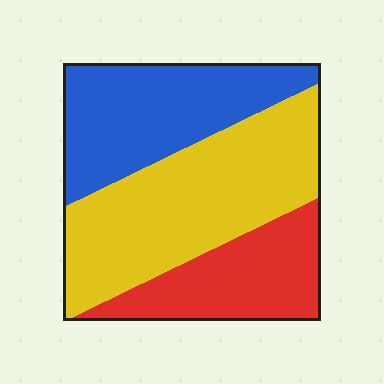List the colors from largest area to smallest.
From largest to smallest: yellow, blue, red.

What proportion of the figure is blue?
Blue covers roughly 30% of the figure.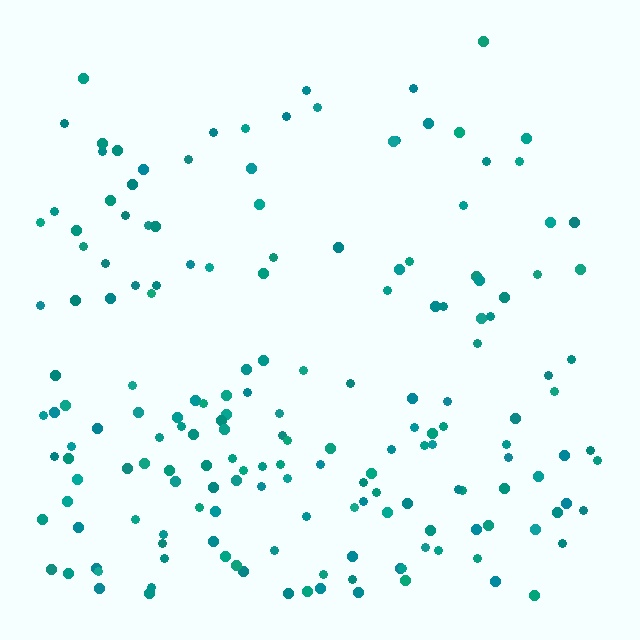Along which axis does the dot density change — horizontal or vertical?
Vertical.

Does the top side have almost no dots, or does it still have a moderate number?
Still a moderate number, just noticeably fewer than the bottom.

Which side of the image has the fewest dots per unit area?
The top.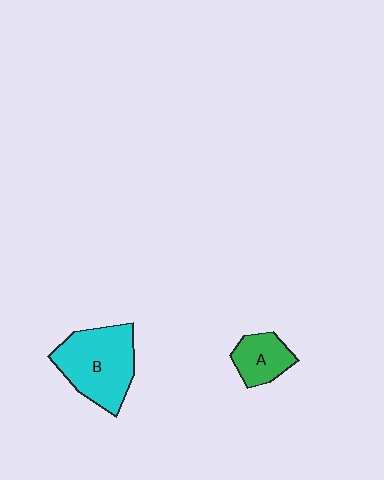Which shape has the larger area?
Shape B (cyan).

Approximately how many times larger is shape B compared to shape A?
Approximately 2.1 times.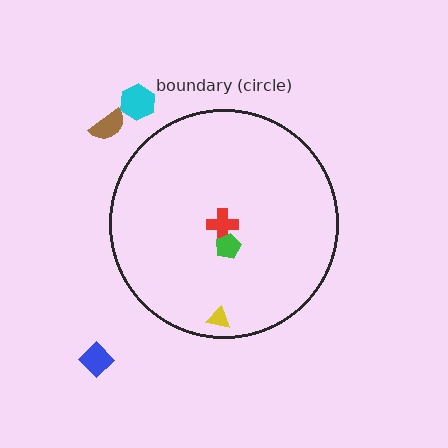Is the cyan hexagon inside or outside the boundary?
Outside.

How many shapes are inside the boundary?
3 inside, 3 outside.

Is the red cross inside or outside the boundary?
Inside.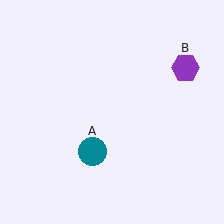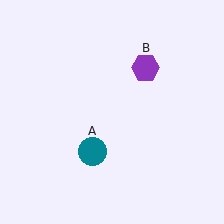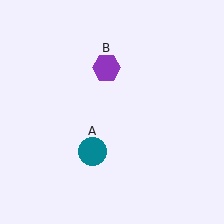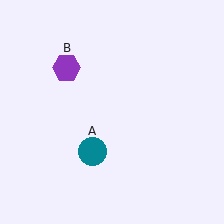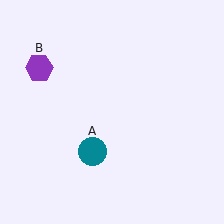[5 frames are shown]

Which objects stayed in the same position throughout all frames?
Teal circle (object A) remained stationary.